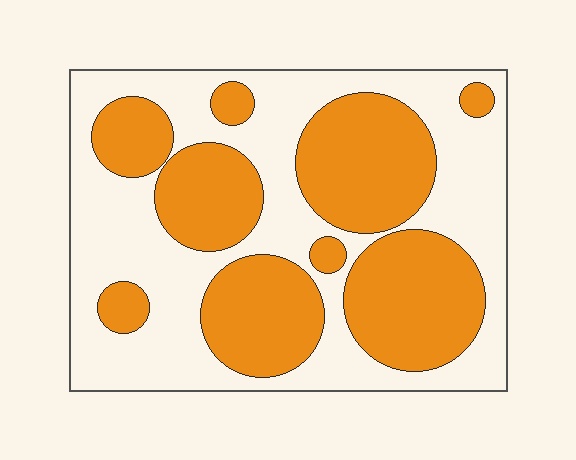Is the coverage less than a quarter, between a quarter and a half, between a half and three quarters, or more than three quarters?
Between a quarter and a half.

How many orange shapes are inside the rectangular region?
9.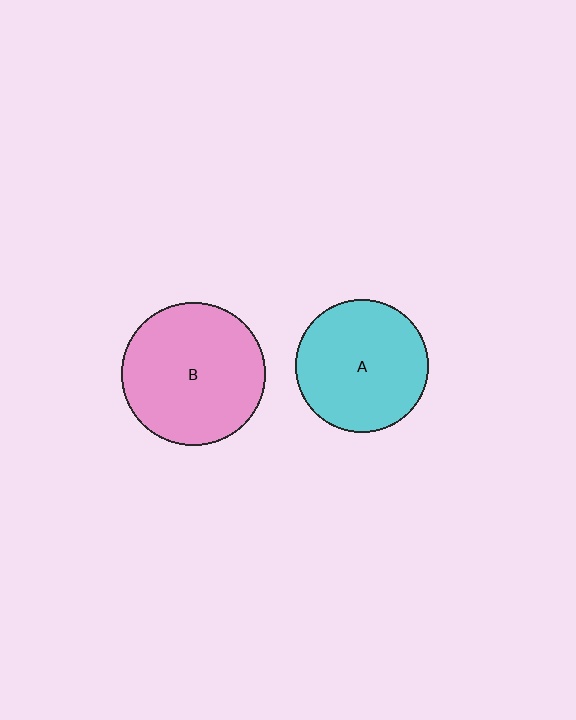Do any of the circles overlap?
No, none of the circles overlap.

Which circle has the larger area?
Circle B (pink).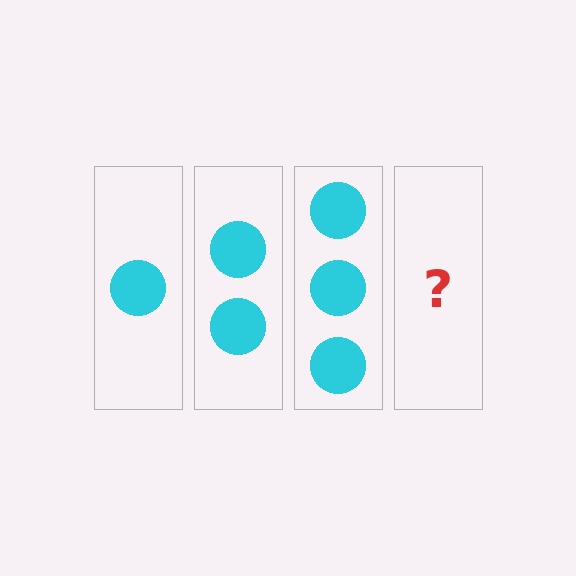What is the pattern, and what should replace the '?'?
The pattern is that each step adds one more circle. The '?' should be 4 circles.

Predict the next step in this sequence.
The next step is 4 circles.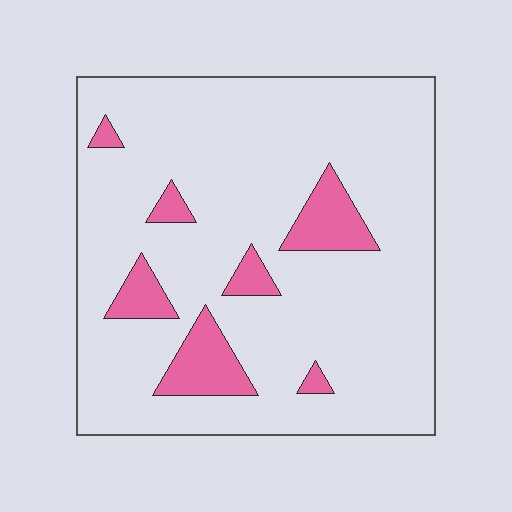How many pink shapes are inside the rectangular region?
7.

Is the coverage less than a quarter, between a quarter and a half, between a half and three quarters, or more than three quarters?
Less than a quarter.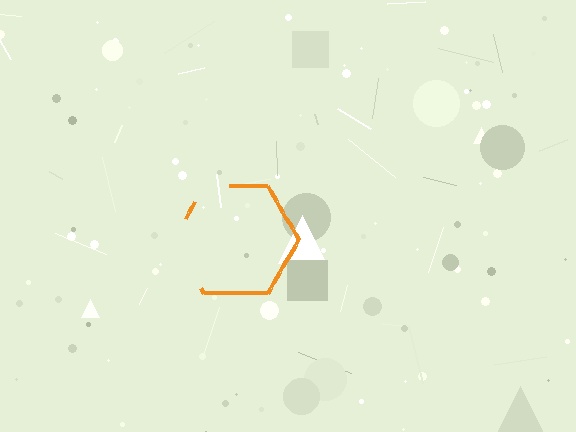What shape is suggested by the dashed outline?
The dashed outline suggests a hexagon.